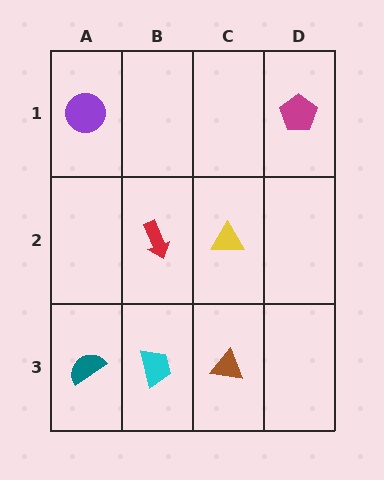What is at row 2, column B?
A red arrow.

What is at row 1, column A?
A purple circle.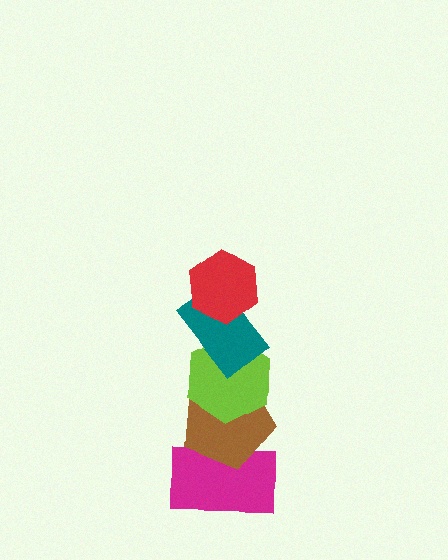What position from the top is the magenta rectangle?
The magenta rectangle is 5th from the top.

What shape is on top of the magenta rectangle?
The brown pentagon is on top of the magenta rectangle.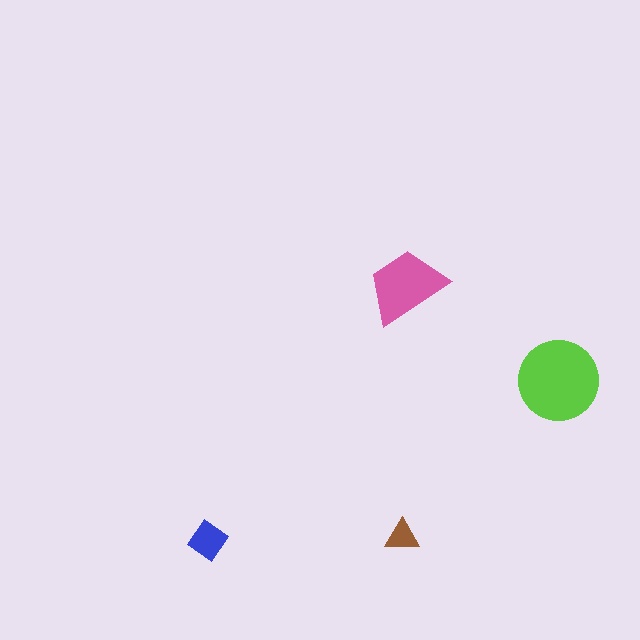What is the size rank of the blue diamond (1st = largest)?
3rd.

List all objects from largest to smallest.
The lime circle, the pink trapezoid, the blue diamond, the brown triangle.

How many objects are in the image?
There are 4 objects in the image.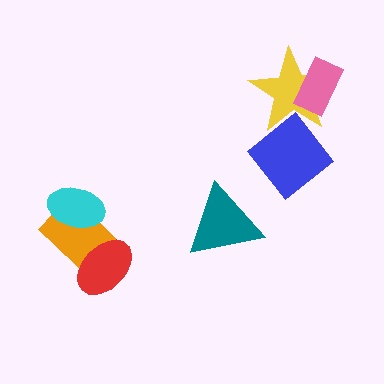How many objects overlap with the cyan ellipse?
1 object overlaps with the cyan ellipse.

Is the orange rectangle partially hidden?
Yes, it is partially covered by another shape.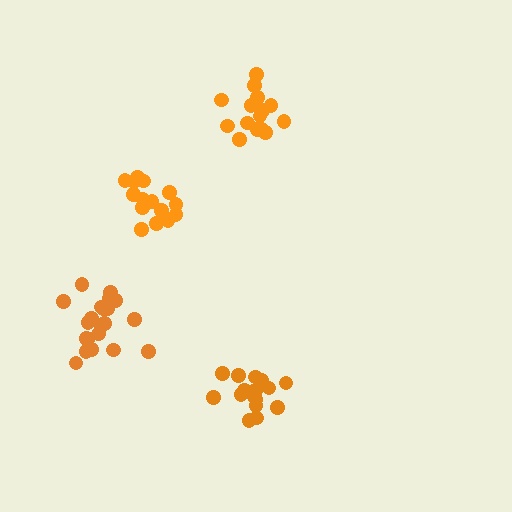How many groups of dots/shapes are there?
There are 4 groups.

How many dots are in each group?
Group 1: 16 dots, Group 2: 21 dots, Group 3: 16 dots, Group 4: 17 dots (70 total).